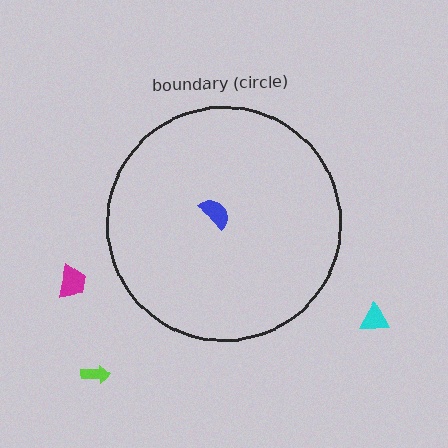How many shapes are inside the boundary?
1 inside, 3 outside.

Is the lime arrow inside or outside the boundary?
Outside.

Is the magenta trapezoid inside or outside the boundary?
Outside.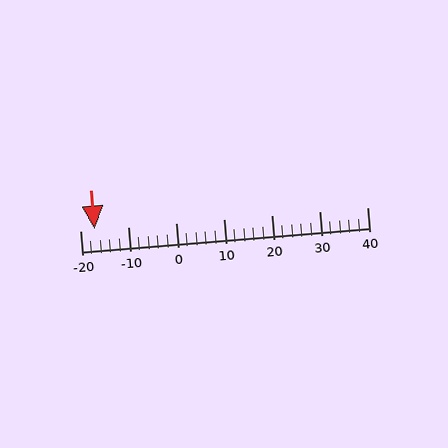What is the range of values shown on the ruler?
The ruler shows values from -20 to 40.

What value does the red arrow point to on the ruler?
The red arrow points to approximately -17.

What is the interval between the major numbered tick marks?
The major tick marks are spaced 10 units apart.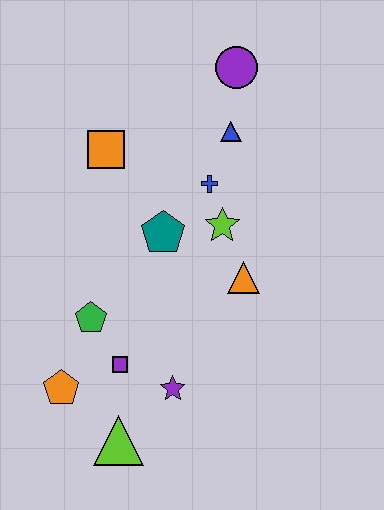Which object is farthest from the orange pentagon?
The purple circle is farthest from the orange pentagon.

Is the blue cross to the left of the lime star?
Yes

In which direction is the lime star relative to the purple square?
The lime star is above the purple square.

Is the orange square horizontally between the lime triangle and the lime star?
No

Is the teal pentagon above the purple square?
Yes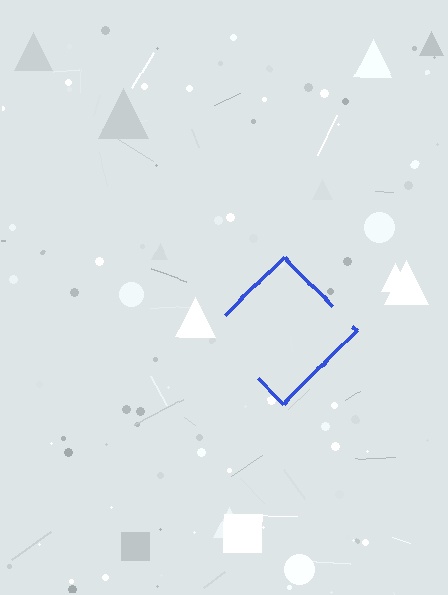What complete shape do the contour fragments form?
The contour fragments form a diamond.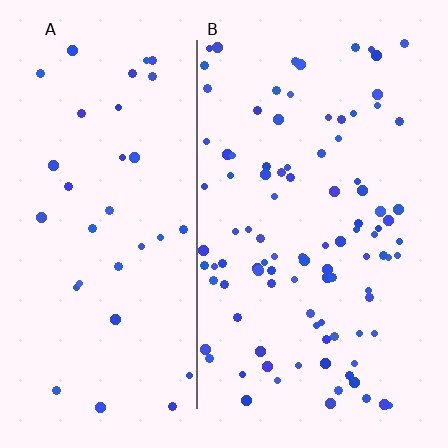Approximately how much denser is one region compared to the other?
Approximately 2.8× — region B over region A.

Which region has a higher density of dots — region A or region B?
B (the right).